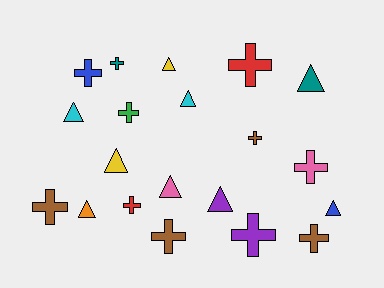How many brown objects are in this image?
There are 4 brown objects.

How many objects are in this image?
There are 20 objects.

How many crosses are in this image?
There are 11 crosses.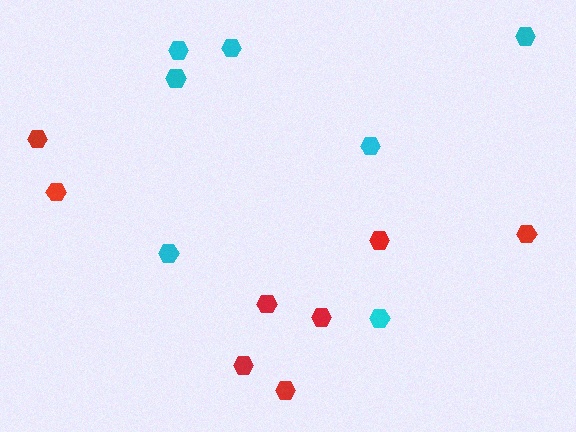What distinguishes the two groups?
There are 2 groups: one group of cyan hexagons (7) and one group of red hexagons (8).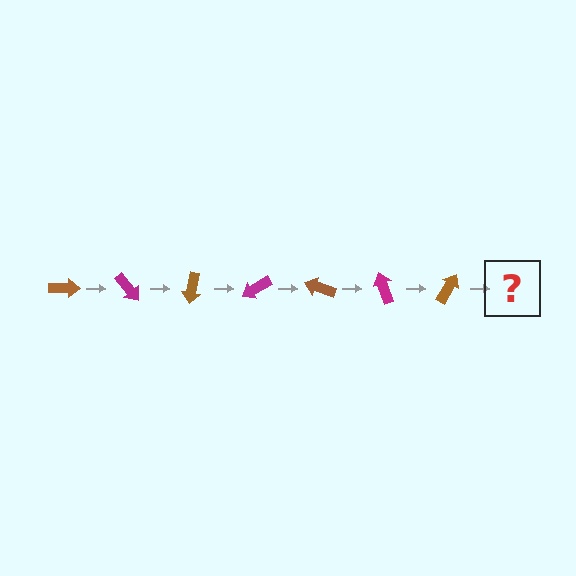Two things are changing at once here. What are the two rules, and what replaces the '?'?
The two rules are that it rotates 50 degrees each step and the color cycles through brown and magenta. The '?' should be a magenta arrow, rotated 350 degrees from the start.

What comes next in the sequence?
The next element should be a magenta arrow, rotated 350 degrees from the start.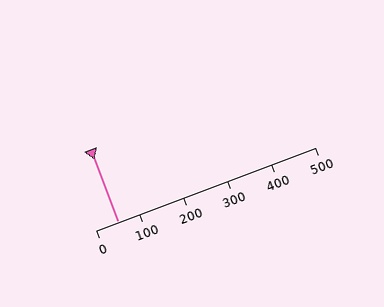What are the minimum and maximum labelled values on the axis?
The axis runs from 0 to 500.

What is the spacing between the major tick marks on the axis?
The major ticks are spaced 100 apart.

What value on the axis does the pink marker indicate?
The marker indicates approximately 50.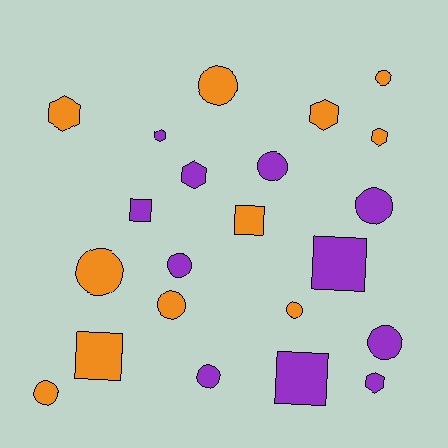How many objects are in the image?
There are 22 objects.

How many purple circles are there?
There are 5 purple circles.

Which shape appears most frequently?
Circle, with 11 objects.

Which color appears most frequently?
Orange, with 11 objects.